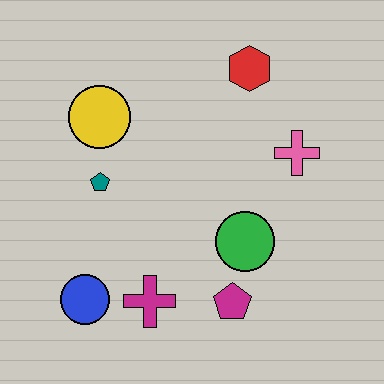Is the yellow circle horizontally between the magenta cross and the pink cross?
No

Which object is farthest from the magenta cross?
The red hexagon is farthest from the magenta cross.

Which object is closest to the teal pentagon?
The yellow circle is closest to the teal pentagon.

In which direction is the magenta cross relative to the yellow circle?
The magenta cross is below the yellow circle.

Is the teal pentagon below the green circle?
No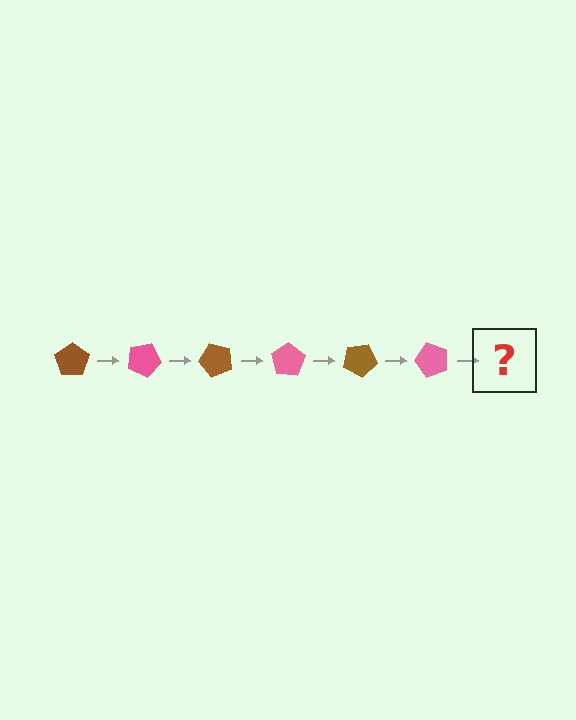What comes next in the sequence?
The next element should be a brown pentagon, rotated 150 degrees from the start.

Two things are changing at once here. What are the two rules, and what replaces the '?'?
The two rules are that it rotates 25 degrees each step and the color cycles through brown and pink. The '?' should be a brown pentagon, rotated 150 degrees from the start.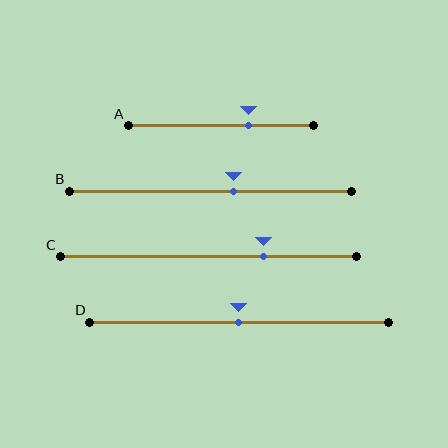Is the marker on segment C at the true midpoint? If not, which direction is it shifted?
No, the marker on segment C is shifted to the right by about 19% of the segment length.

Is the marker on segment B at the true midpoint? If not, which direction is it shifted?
No, the marker on segment B is shifted to the right by about 8% of the segment length.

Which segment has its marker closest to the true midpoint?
Segment D has its marker closest to the true midpoint.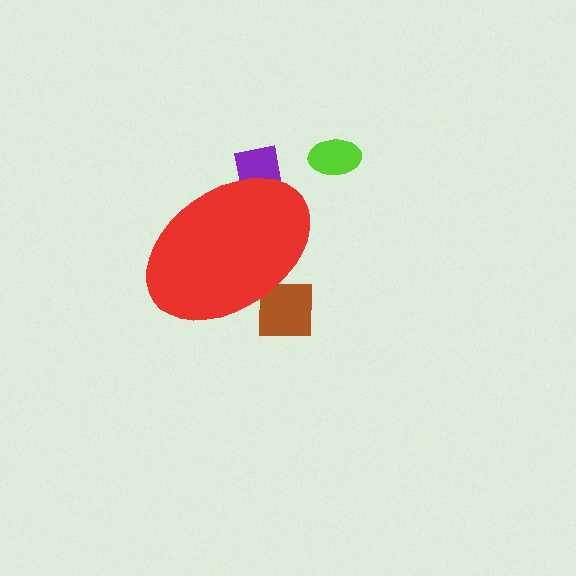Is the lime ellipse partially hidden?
No, the lime ellipse is fully visible.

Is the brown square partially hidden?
Yes, the brown square is partially hidden behind the red ellipse.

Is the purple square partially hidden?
Yes, the purple square is partially hidden behind the red ellipse.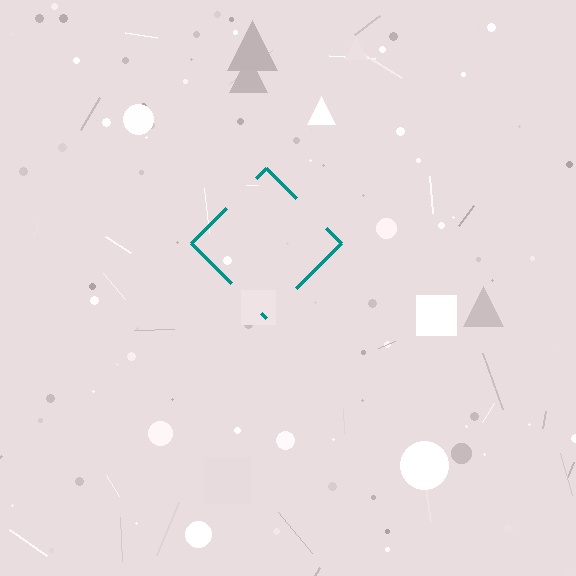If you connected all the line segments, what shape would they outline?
They would outline a diamond.